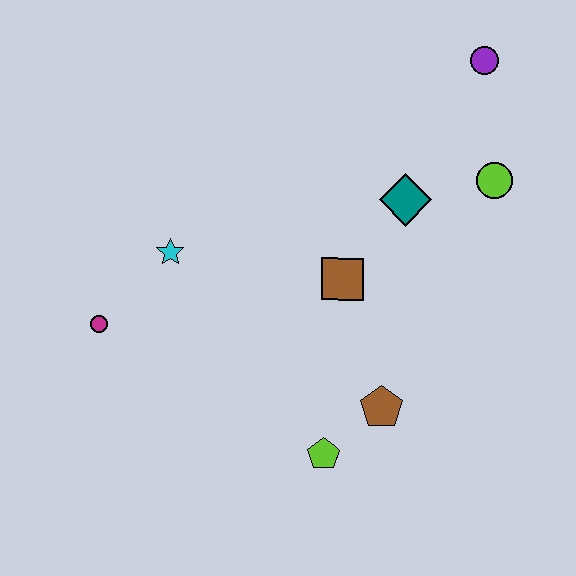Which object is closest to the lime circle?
The teal diamond is closest to the lime circle.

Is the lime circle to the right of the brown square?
Yes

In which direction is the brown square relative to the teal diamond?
The brown square is below the teal diamond.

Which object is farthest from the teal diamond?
The magenta circle is farthest from the teal diamond.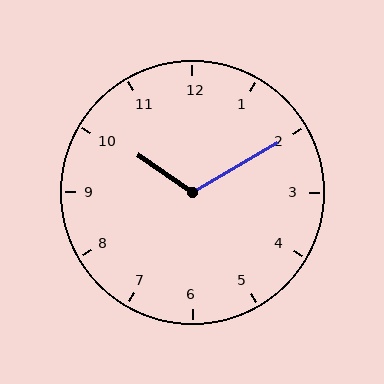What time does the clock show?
10:10.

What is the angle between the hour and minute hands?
Approximately 115 degrees.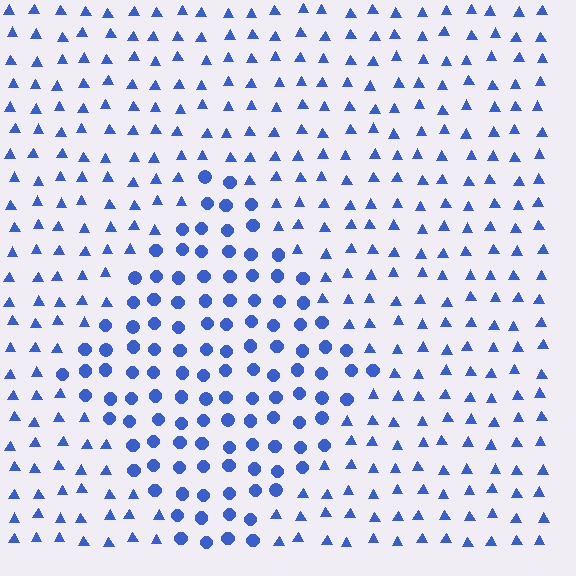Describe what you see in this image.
The image is filled with small blue elements arranged in a uniform grid. A diamond-shaped region contains circles, while the surrounding area contains triangles. The boundary is defined purely by the change in element shape.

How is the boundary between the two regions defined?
The boundary is defined by a change in element shape: circles inside vs. triangles outside. All elements share the same color and spacing.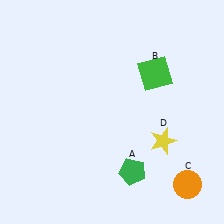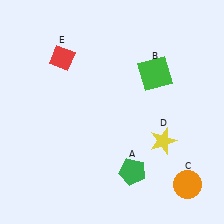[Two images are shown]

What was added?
A red diamond (E) was added in Image 2.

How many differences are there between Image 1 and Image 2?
There is 1 difference between the two images.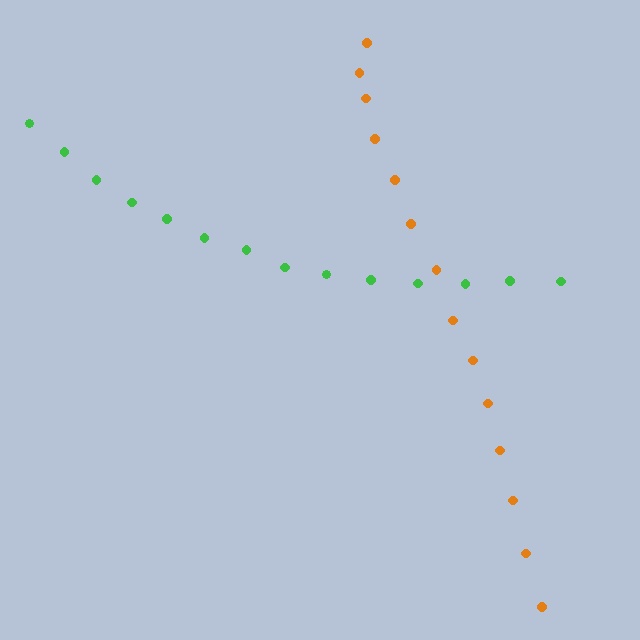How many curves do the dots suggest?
There are 2 distinct paths.